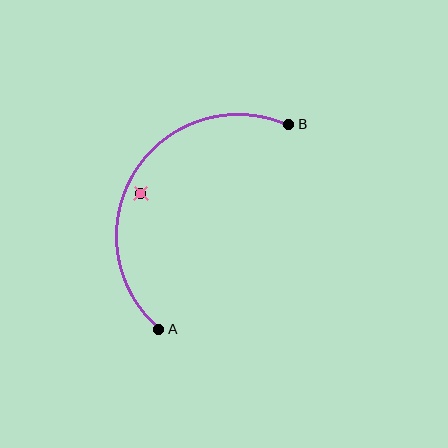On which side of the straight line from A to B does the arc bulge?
The arc bulges to the left of the straight line connecting A and B.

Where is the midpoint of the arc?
The arc midpoint is the point on the curve farthest from the straight line joining A and B. It sits to the left of that line.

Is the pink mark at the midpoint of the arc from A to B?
No — the pink mark does not lie on the arc at all. It sits slightly inside the curve.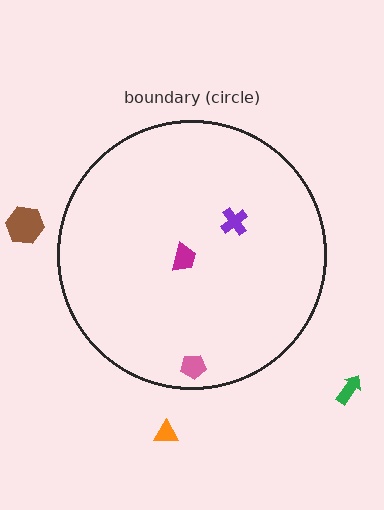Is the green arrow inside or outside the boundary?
Outside.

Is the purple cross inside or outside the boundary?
Inside.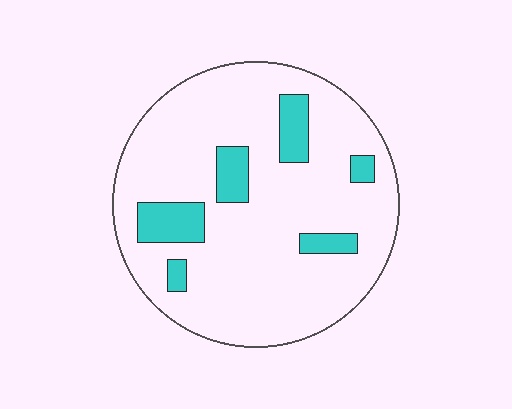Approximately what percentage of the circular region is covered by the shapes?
Approximately 15%.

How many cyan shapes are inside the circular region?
6.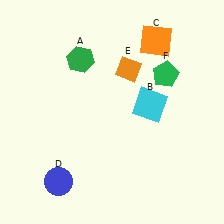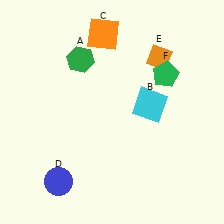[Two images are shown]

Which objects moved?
The objects that moved are: the orange square (C), the orange diamond (E).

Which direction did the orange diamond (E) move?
The orange diamond (E) moved right.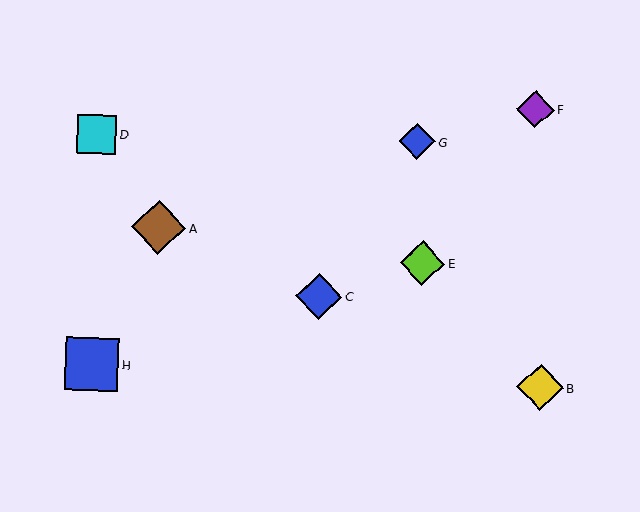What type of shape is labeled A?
Shape A is a brown diamond.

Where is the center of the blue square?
The center of the blue square is at (92, 364).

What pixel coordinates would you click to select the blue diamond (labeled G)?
Click at (417, 141) to select the blue diamond G.